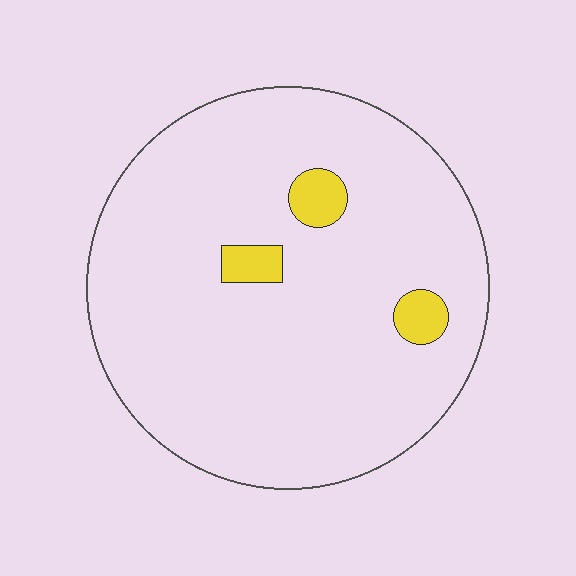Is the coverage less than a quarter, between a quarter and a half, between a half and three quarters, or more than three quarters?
Less than a quarter.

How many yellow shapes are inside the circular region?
3.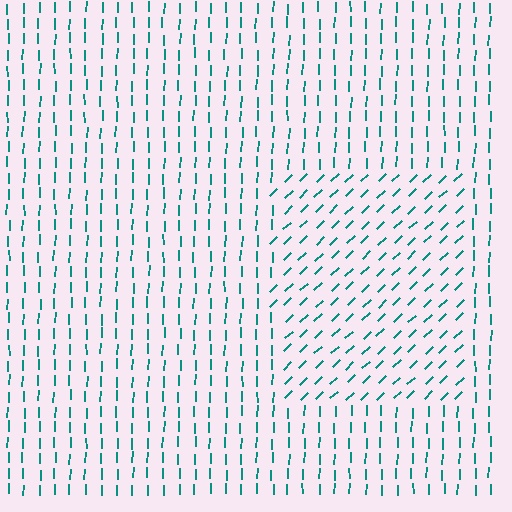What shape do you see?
I see a rectangle.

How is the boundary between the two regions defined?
The boundary is defined purely by a change in line orientation (approximately 45 degrees difference). All lines are the same color and thickness.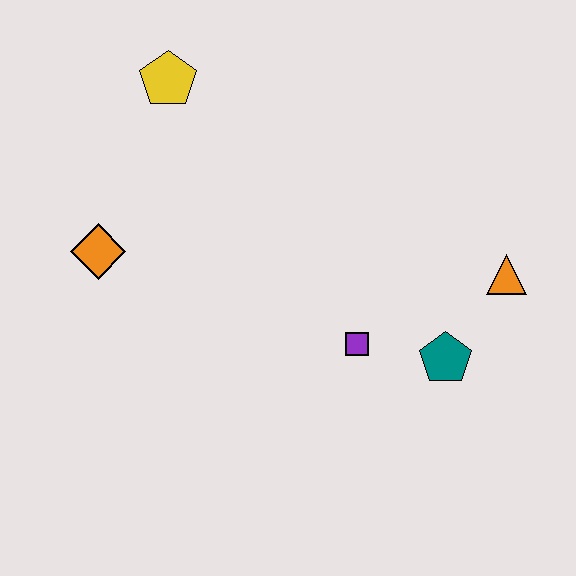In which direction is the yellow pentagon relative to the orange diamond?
The yellow pentagon is above the orange diamond.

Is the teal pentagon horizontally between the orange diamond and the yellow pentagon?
No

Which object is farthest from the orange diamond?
The orange triangle is farthest from the orange diamond.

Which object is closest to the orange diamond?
The yellow pentagon is closest to the orange diamond.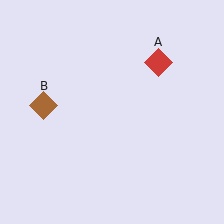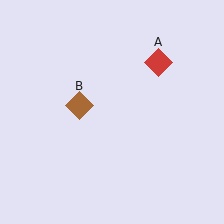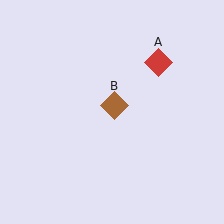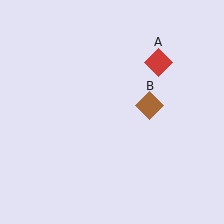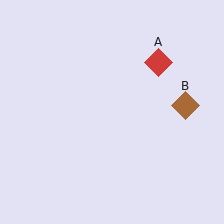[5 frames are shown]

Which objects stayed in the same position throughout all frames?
Red diamond (object A) remained stationary.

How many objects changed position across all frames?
1 object changed position: brown diamond (object B).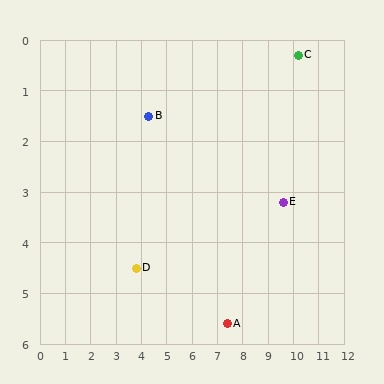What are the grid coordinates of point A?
Point A is at approximately (7.4, 5.6).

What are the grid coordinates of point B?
Point B is at approximately (4.3, 1.5).